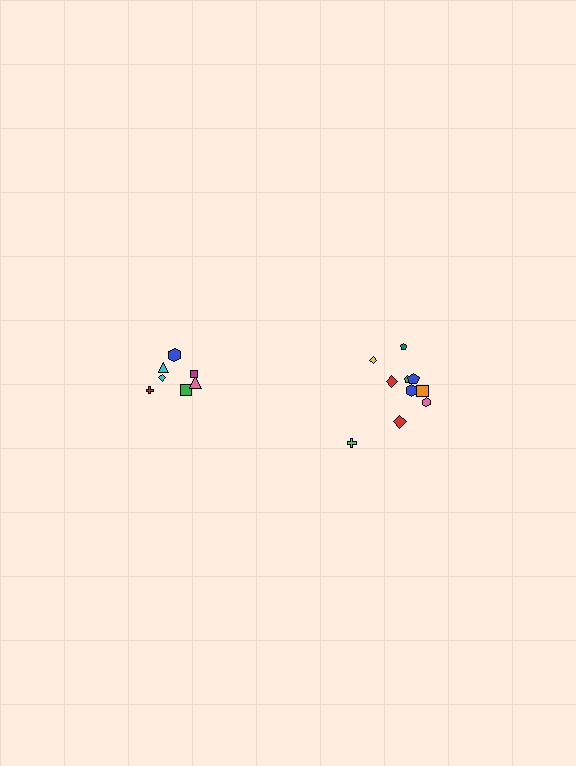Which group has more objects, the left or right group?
The right group.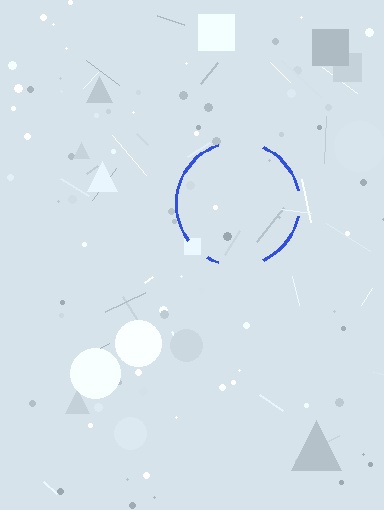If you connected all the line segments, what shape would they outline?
They would outline a circle.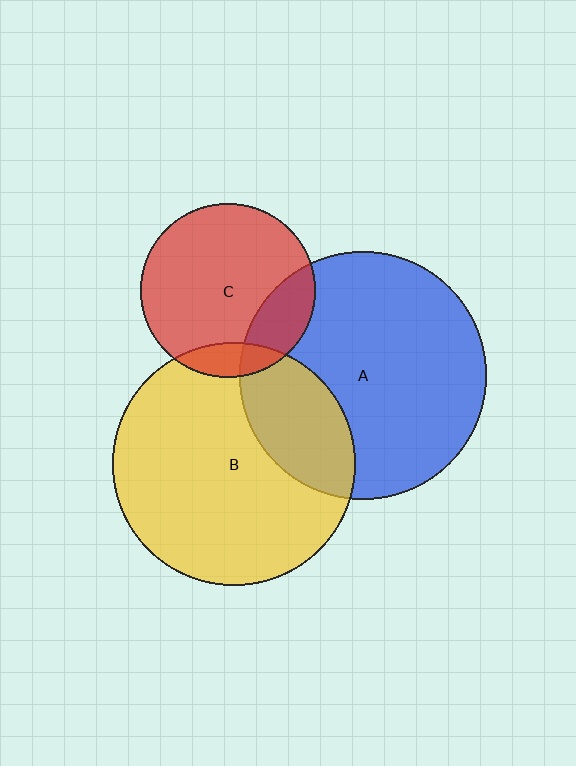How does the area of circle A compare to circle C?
Approximately 2.0 times.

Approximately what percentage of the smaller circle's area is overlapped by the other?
Approximately 25%.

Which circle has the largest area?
Circle A (blue).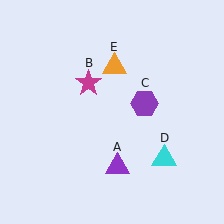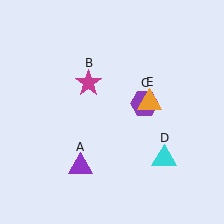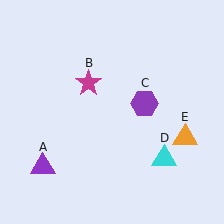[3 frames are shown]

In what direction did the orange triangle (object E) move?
The orange triangle (object E) moved down and to the right.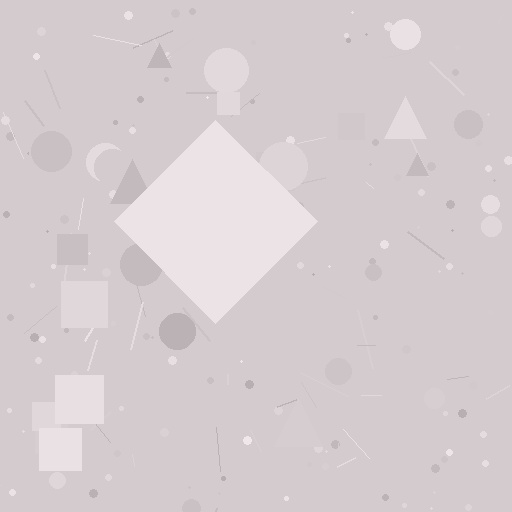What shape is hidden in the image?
A diamond is hidden in the image.